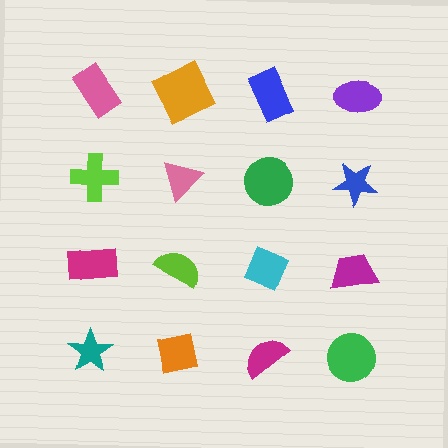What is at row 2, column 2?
A pink triangle.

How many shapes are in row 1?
4 shapes.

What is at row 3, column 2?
A lime semicircle.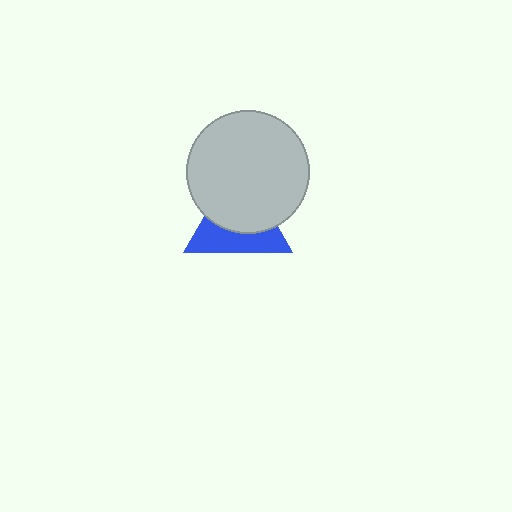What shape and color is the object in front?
The object in front is a light gray circle.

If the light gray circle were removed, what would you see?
You would see the complete blue triangle.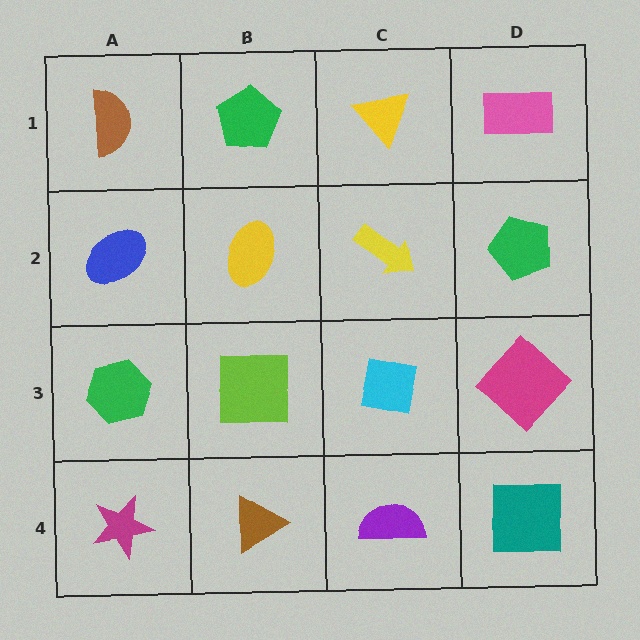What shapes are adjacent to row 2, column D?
A pink rectangle (row 1, column D), a magenta diamond (row 3, column D), a yellow arrow (row 2, column C).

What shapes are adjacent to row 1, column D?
A green pentagon (row 2, column D), a yellow triangle (row 1, column C).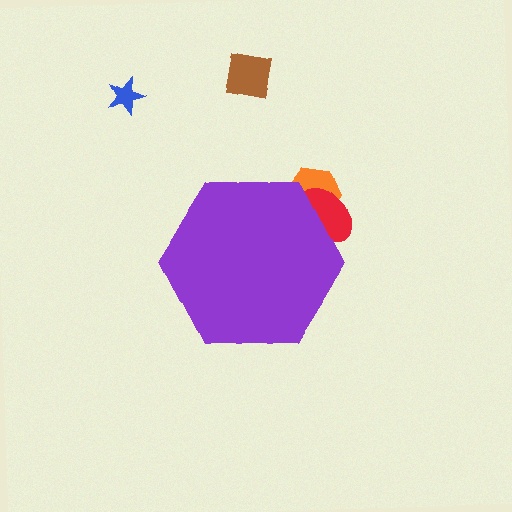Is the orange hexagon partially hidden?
Yes, the orange hexagon is partially hidden behind the purple hexagon.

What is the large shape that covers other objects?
A purple hexagon.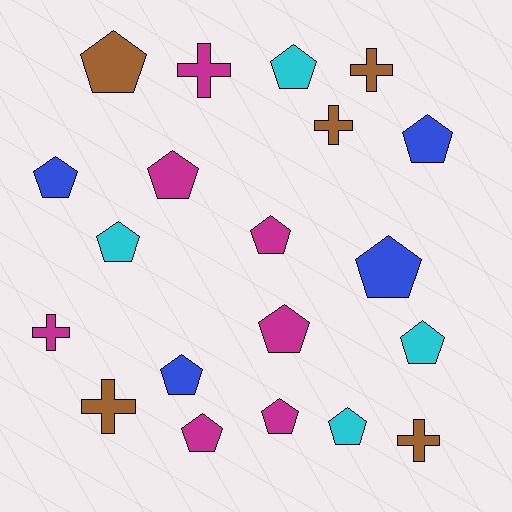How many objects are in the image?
There are 20 objects.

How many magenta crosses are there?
There are 2 magenta crosses.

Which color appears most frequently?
Magenta, with 7 objects.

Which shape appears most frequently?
Pentagon, with 14 objects.